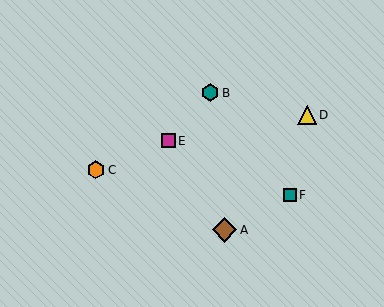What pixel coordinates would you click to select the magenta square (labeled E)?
Click at (169, 141) to select the magenta square E.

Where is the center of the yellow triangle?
The center of the yellow triangle is at (307, 115).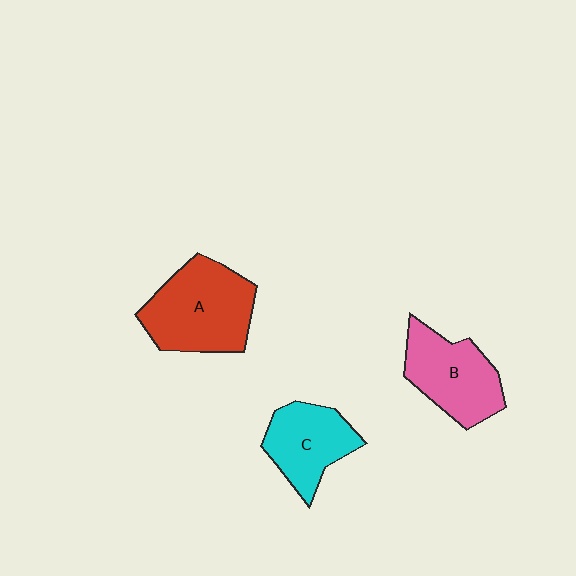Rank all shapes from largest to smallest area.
From largest to smallest: A (red), B (pink), C (cyan).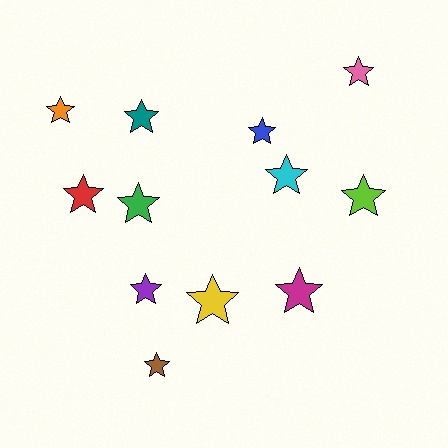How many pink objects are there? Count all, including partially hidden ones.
There is 1 pink object.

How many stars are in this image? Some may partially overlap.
There are 12 stars.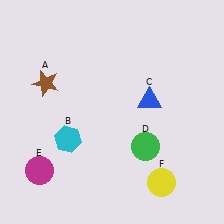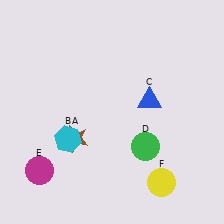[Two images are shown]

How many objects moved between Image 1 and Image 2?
1 object moved between the two images.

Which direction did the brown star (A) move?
The brown star (A) moved down.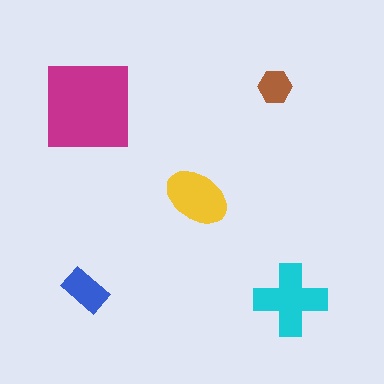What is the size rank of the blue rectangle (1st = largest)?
4th.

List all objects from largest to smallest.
The magenta square, the cyan cross, the yellow ellipse, the blue rectangle, the brown hexagon.